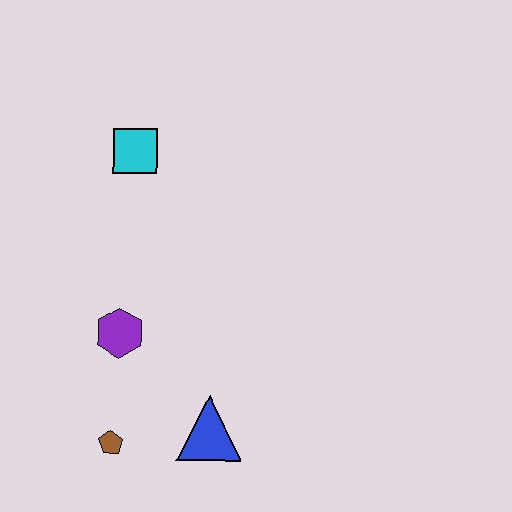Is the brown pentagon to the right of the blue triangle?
No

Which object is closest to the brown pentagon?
The blue triangle is closest to the brown pentagon.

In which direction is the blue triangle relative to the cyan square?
The blue triangle is below the cyan square.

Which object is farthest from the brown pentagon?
The cyan square is farthest from the brown pentagon.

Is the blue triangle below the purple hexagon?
Yes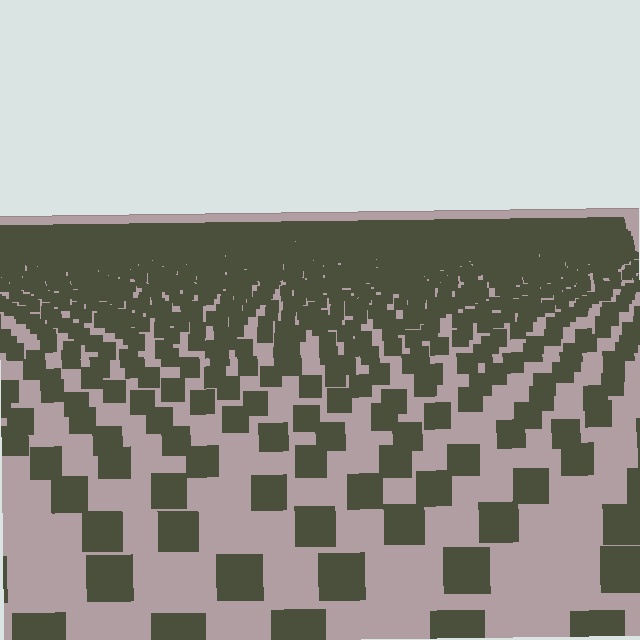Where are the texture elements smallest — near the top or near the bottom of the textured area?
Near the top.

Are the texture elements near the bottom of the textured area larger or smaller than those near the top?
Larger. Near the bottom, elements are closer to the viewer and appear at a bigger on-screen size.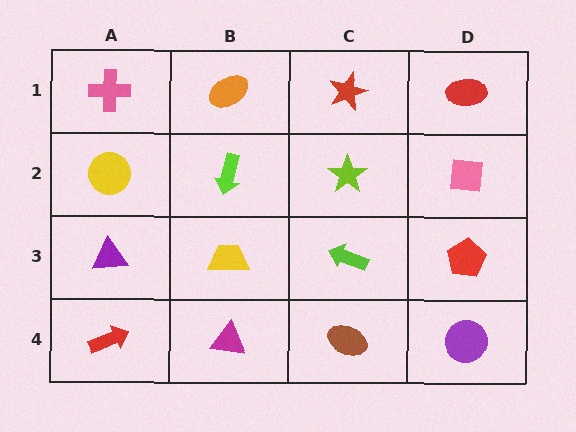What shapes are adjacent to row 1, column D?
A pink square (row 2, column D), a red star (row 1, column C).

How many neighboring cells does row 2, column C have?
4.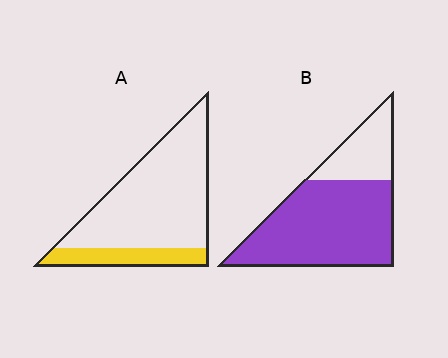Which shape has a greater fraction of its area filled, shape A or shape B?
Shape B.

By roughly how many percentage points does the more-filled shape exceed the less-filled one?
By roughly 55 percentage points (B over A).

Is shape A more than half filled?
No.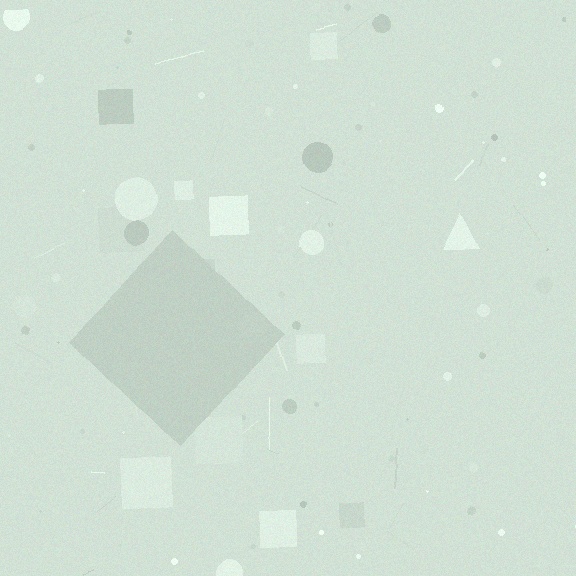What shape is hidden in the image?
A diamond is hidden in the image.